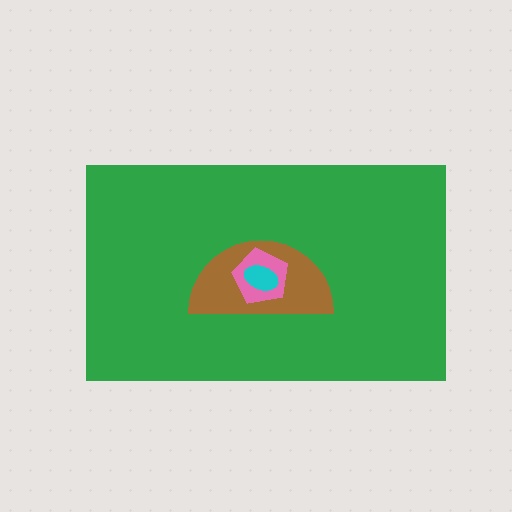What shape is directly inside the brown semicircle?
The pink pentagon.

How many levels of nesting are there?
4.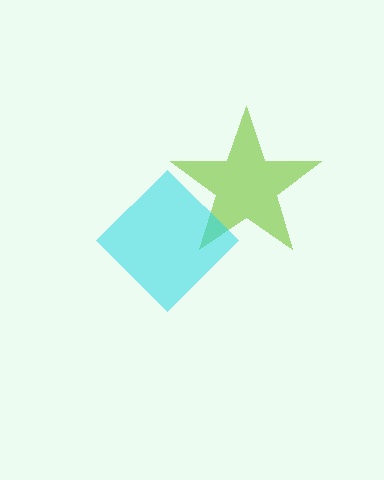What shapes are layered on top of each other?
The layered shapes are: a lime star, a cyan diamond.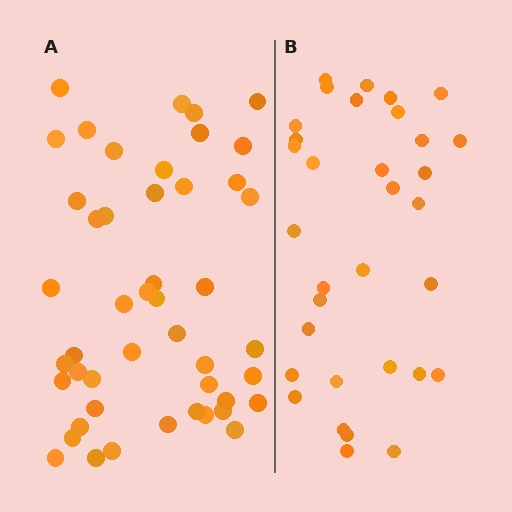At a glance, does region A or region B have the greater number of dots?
Region A (the left region) has more dots.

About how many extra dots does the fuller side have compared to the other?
Region A has approximately 15 more dots than region B.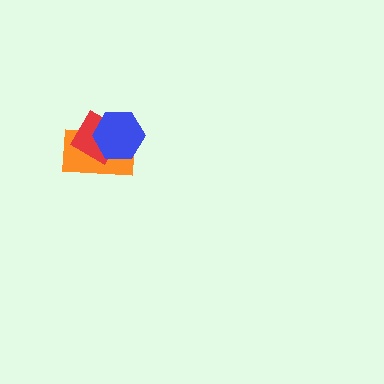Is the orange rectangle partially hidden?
Yes, it is partially covered by another shape.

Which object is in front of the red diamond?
The blue hexagon is in front of the red diamond.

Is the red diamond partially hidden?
Yes, it is partially covered by another shape.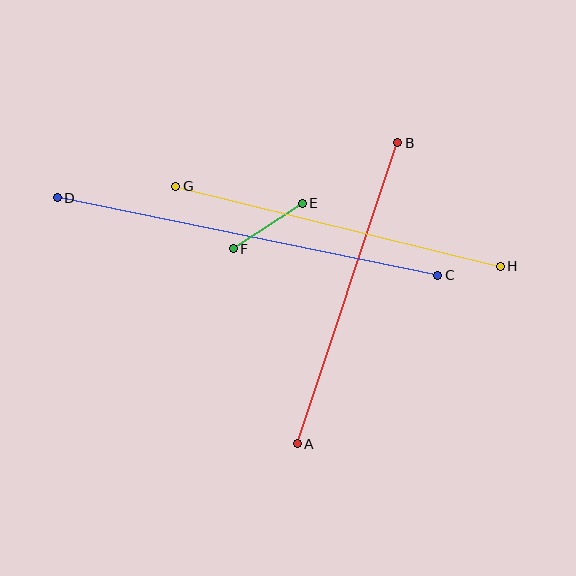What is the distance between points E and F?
The distance is approximately 83 pixels.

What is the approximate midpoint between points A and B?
The midpoint is at approximately (348, 293) pixels.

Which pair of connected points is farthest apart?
Points C and D are farthest apart.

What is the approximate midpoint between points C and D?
The midpoint is at approximately (248, 237) pixels.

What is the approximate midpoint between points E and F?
The midpoint is at approximately (268, 226) pixels.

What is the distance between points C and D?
The distance is approximately 388 pixels.